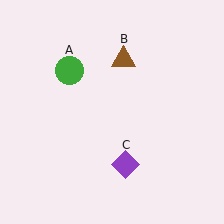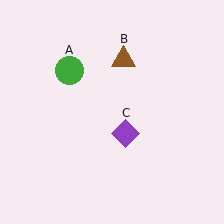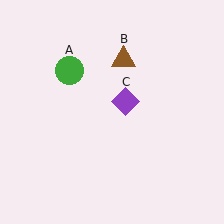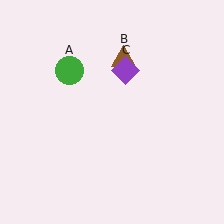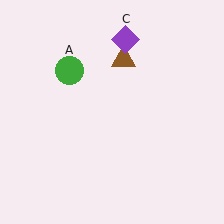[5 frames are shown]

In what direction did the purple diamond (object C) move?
The purple diamond (object C) moved up.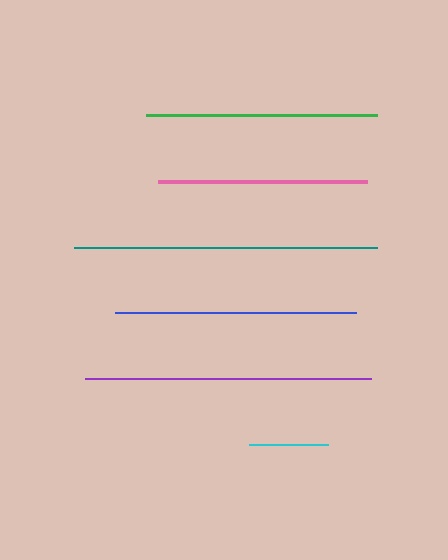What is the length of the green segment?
The green segment is approximately 231 pixels long.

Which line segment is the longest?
The teal line is the longest at approximately 303 pixels.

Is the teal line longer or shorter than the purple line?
The teal line is longer than the purple line.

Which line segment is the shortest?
The cyan line is the shortest at approximately 79 pixels.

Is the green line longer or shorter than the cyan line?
The green line is longer than the cyan line.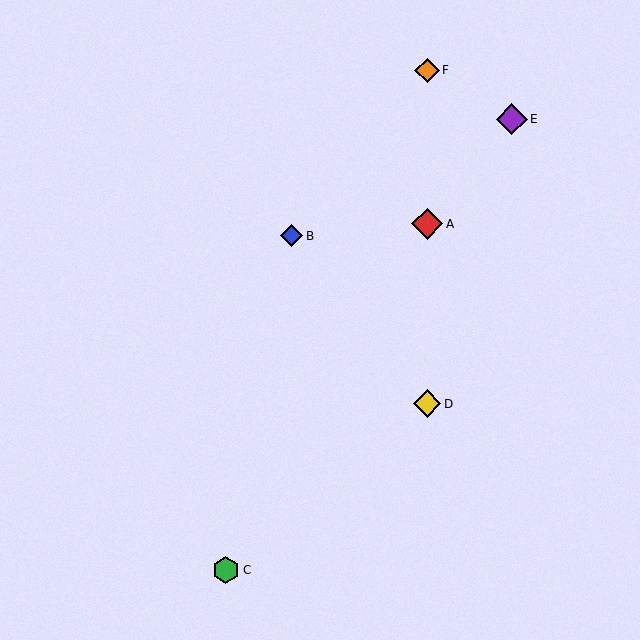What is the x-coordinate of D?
Object D is at x≈427.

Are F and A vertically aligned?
Yes, both are at x≈427.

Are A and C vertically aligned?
No, A is at x≈427 and C is at x≈226.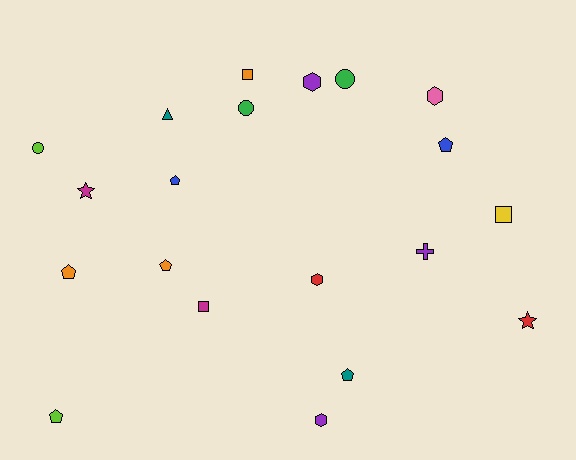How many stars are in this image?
There are 2 stars.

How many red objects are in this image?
There are 2 red objects.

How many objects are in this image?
There are 20 objects.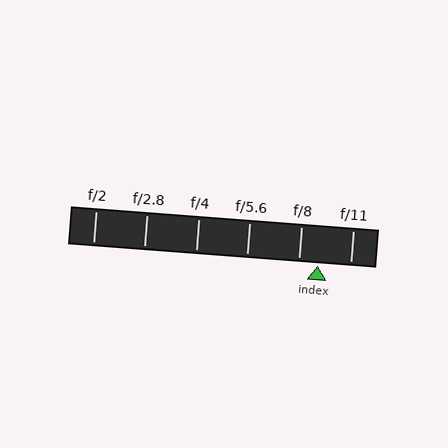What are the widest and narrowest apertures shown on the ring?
The widest aperture shown is f/2 and the narrowest is f/11.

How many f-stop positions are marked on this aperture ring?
There are 6 f-stop positions marked.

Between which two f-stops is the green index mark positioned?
The index mark is between f/8 and f/11.